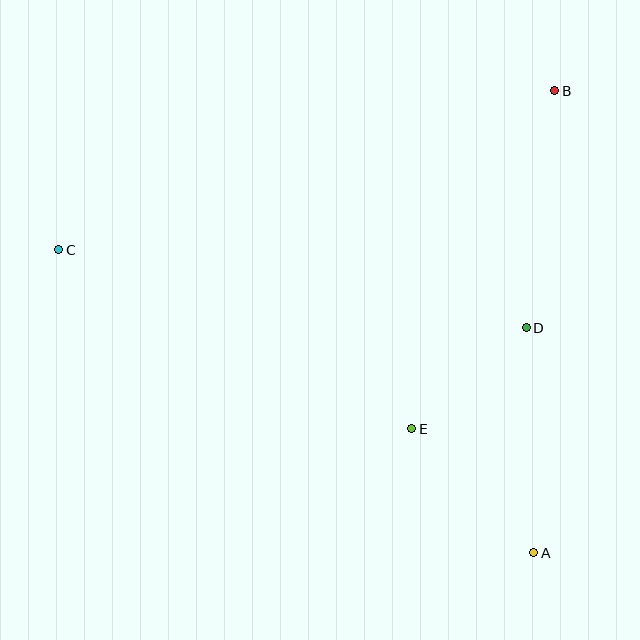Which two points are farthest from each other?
Points A and C are farthest from each other.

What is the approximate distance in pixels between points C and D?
The distance between C and D is approximately 474 pixels.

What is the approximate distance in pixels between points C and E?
The distance between C and E is approximately 396 pixels.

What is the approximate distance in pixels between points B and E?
The distance between B and E is approximately 367 pixels.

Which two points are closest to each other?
Points D and E are closest to each other.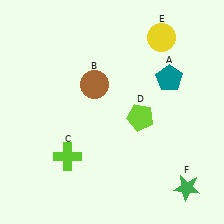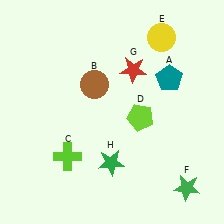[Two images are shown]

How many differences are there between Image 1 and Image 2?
There are 2 differences between the two images.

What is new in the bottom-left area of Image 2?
A green star (H) was added in the bottom-left area of Image 2.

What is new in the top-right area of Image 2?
A red star (G) was added in the top-right area of Image 2.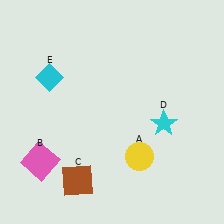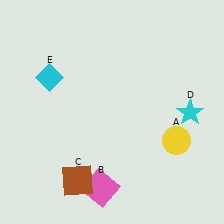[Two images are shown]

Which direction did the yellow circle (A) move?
The yellow circle (A) moved right.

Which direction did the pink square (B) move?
The pink square (B) moved right.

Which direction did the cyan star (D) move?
The cyan star (D) moved right.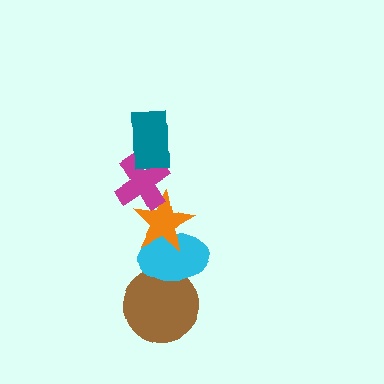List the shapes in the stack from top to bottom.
From top to bottom: the teal rectangle, the magenta cross, the orange star, the cyan ellipse, the brown circle.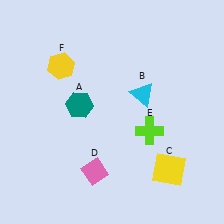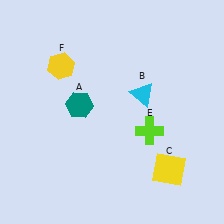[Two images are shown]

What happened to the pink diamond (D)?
The pink diamond (D) was removed in Image 2. It was in the bottom-left area of Image 1.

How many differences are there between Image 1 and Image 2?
There is 1 difference between the two images.